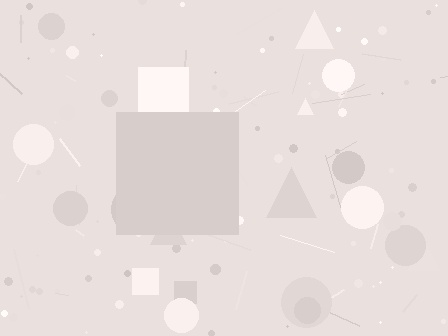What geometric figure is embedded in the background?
A square is embedded in the background.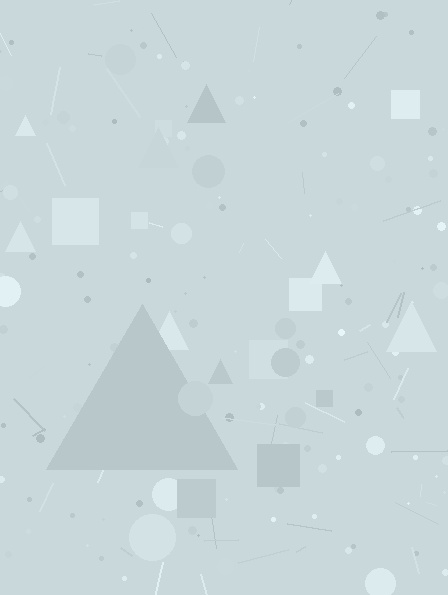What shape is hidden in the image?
A triangle is hidden in the image.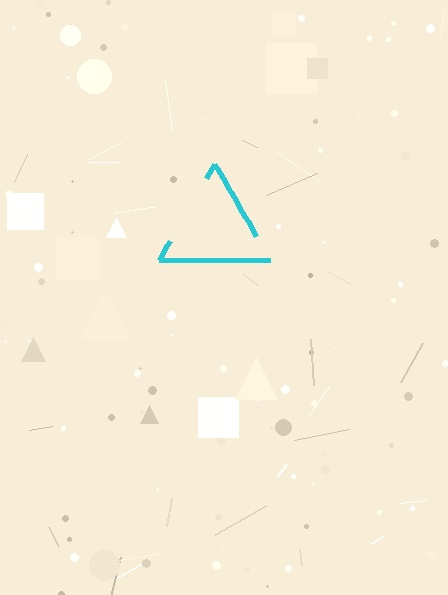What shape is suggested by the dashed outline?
The dashed outline suggests a triangle.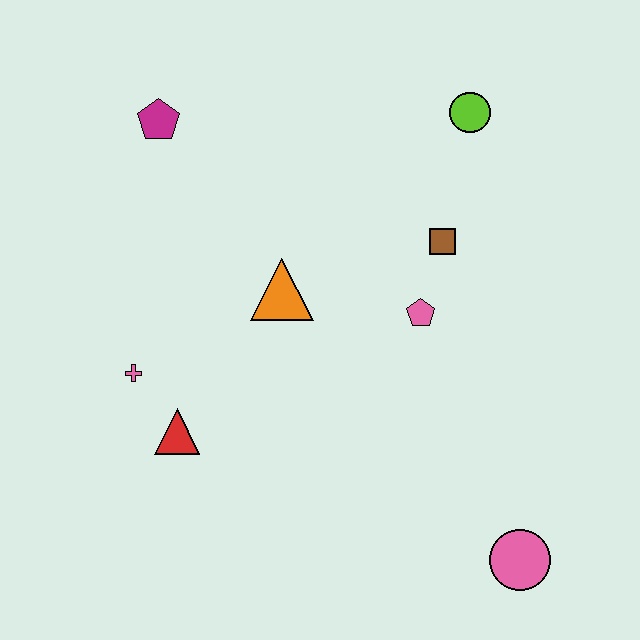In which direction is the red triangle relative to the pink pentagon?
The red triangle is to the left of the pink pentagon.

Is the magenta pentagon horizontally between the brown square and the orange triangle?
No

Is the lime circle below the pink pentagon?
No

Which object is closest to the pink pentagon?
The brown square is closest to the pink pentagon.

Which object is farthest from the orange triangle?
The pink circle is farthest from the orange triangle.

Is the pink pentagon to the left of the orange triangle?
No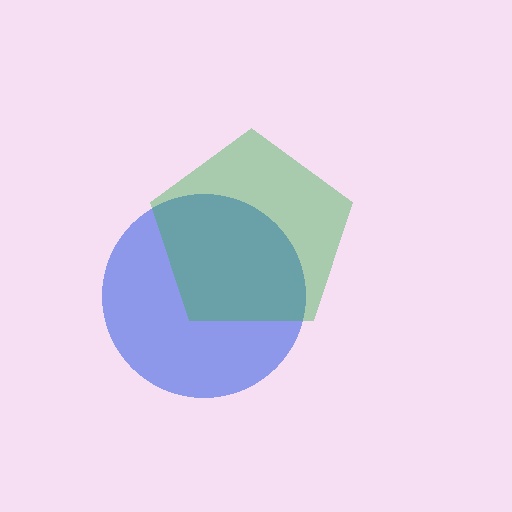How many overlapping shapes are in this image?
There are 2 overlapping shapes in the image.